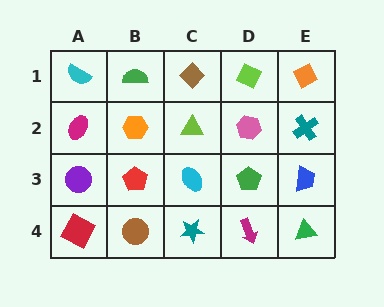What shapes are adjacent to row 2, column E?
An orange diamond (row 1, column E), a blue trapezoid (row 3, column E), a pink hexagon (row 2, column D).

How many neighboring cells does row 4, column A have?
2.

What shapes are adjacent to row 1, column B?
An orange hexagon (row 2, column B), a cyan semicircle (row 1, column A), a brown diamond (row 1, column C).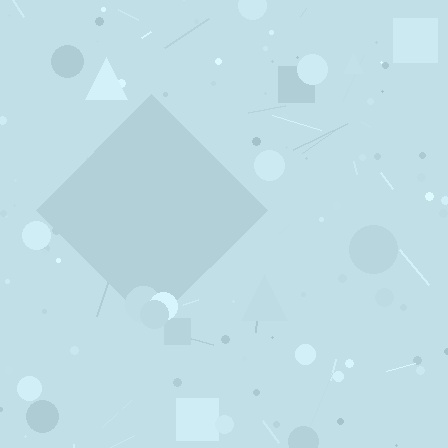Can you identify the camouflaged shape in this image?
The camouflaged shape is a diamond.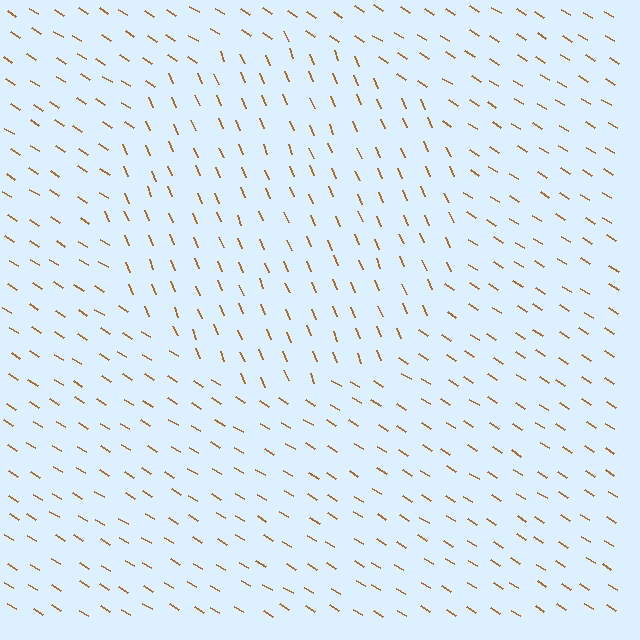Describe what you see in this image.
The image is filled with small brown line segments. A circle region in the image has lines oriented differently from the surrounding lines, creating a visible texture boundary.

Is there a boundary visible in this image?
Yes, there is a texture boundary formed by a change in line orientation.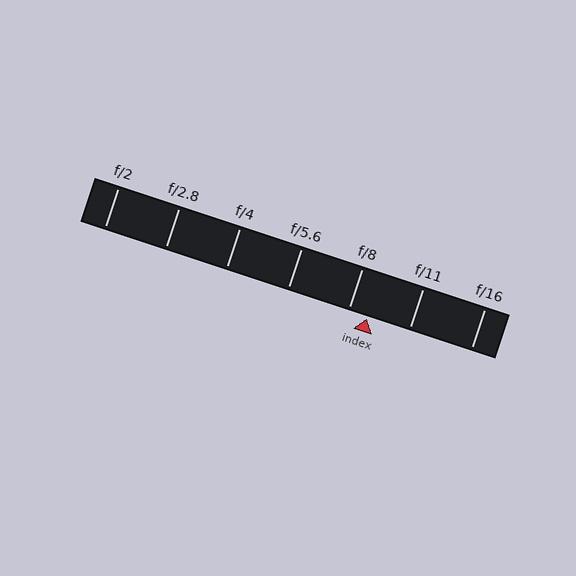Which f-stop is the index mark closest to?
The index mark is closest to f/8.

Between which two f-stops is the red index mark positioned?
The index mark is between f/8 and f/11.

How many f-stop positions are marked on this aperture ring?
There are 7 f-stop positions marked.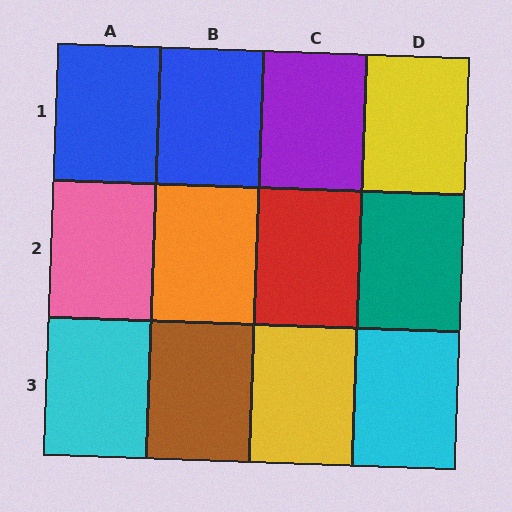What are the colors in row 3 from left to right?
Cyan, brown, yellow, cyan.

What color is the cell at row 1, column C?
Purple.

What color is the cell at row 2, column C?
Red.